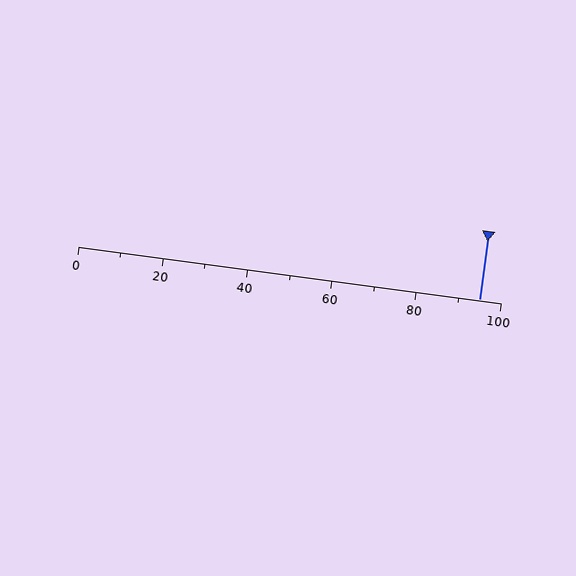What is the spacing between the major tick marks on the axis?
The major ticks are spaced 20 apart.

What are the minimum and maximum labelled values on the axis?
The axis runs from 0 to 100.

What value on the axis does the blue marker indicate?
The marker indicates approximately 95.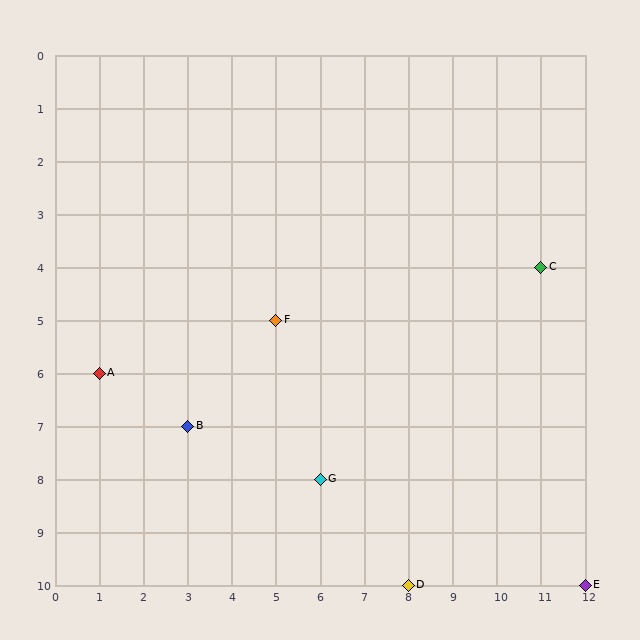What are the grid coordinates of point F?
Point F is at grid coordinates (5, 5).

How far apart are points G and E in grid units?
Points G and E are 6 columns and 2 rows apart (about 6.3 grid units diagonally).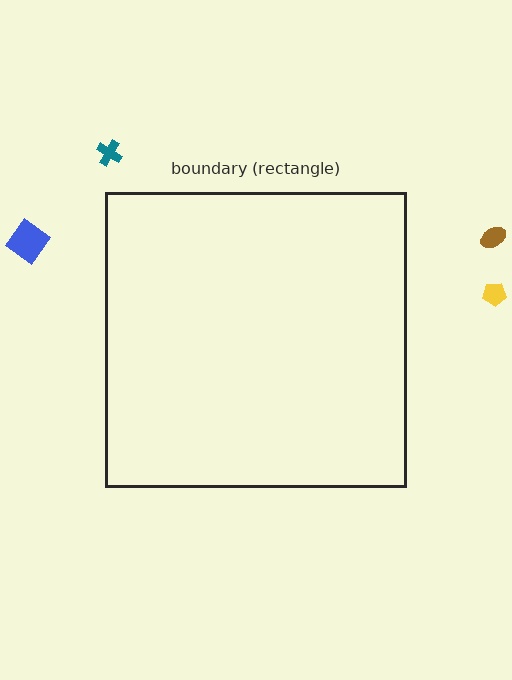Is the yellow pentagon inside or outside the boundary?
Outside.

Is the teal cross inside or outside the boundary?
Outside.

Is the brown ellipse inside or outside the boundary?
Outside.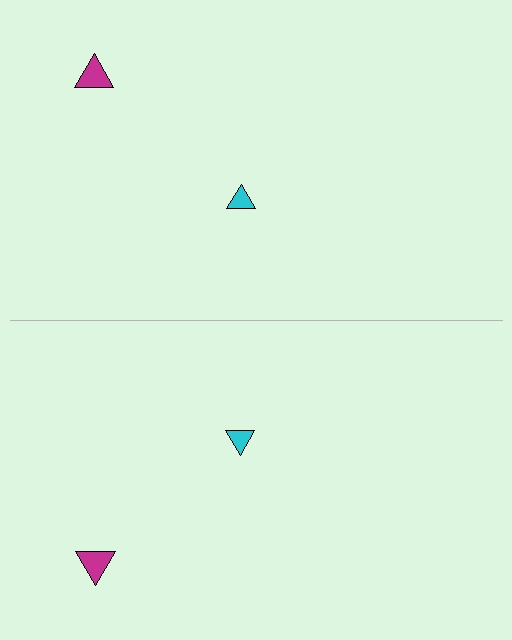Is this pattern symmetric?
Yes, this pattern has bilateral (reflection) symmetry.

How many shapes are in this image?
There are 4 shapes in this image.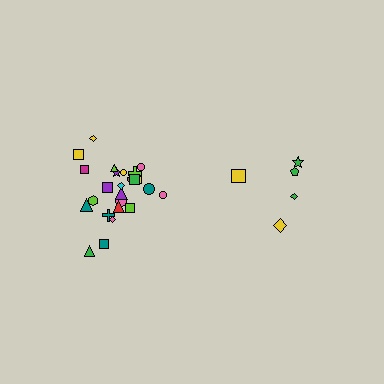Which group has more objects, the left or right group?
The left group.